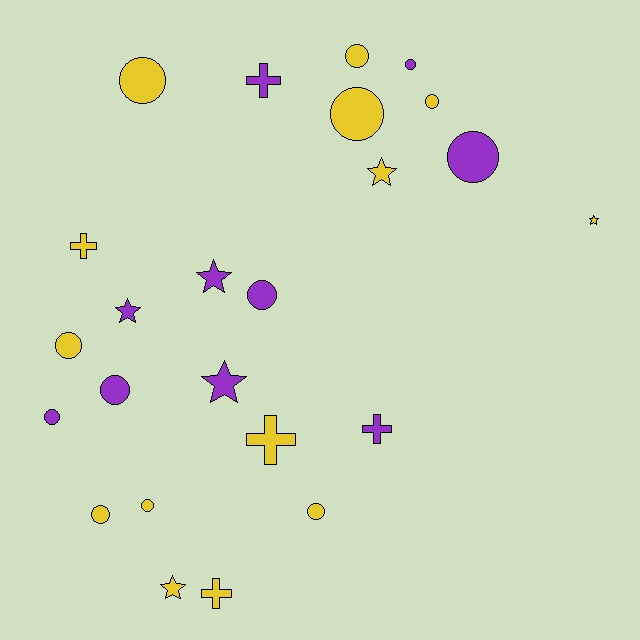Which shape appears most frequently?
Circle, with 13 objects.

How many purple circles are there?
There are 5 purple circles.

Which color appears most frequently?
Yellow, with 14 objects.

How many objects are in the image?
There are 24 objects.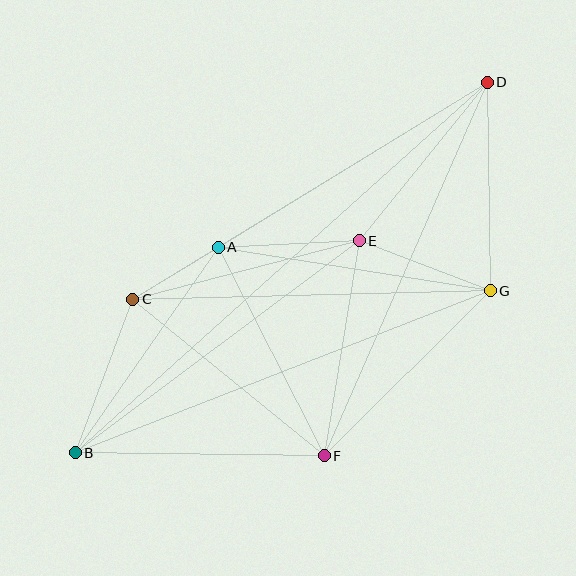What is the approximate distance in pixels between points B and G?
The distance between B and G is approximately 445 pixels.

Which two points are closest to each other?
Points A and C are closest to each other.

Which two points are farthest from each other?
Points B and D are farthest from each other.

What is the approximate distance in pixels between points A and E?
The distance between A and E is approximately 141 pixels.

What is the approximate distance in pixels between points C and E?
The distance between C and E is approximately 234 pixels.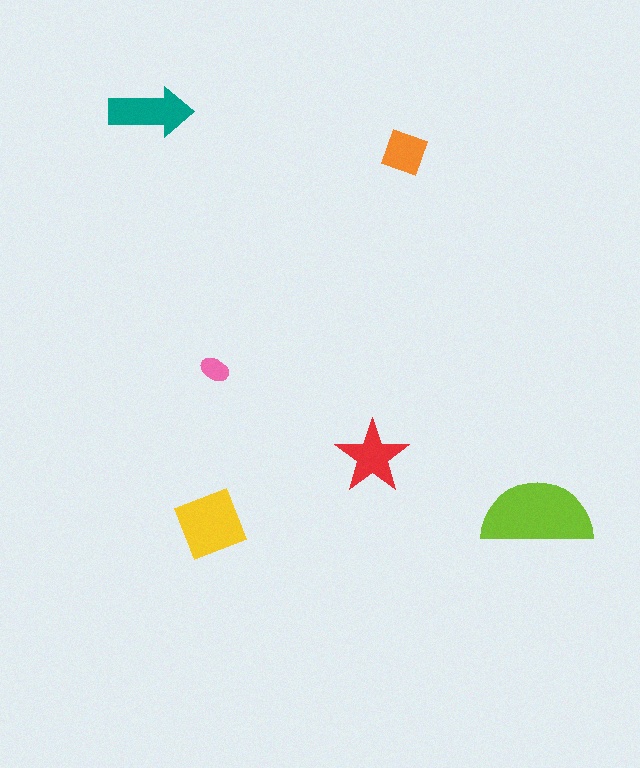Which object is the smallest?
The pink ellipse.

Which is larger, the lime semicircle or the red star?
The lime semicircle.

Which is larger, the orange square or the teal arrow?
The teal arrow.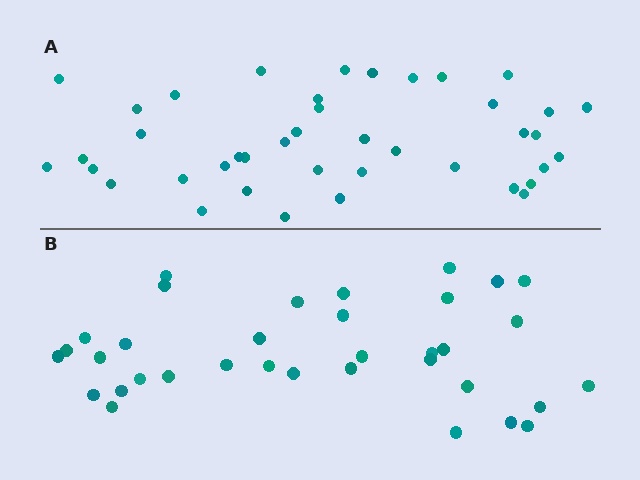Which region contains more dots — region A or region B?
Region A (the top region) has more dots.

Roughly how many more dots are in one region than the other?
Region A has about 6 more dots than region B.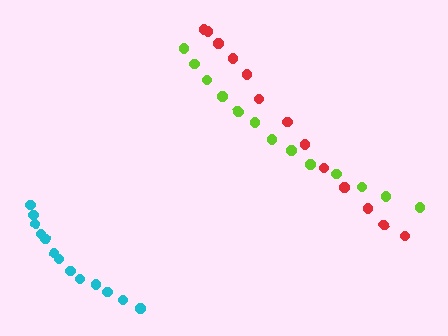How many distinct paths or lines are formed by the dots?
There are 3 distinct paths.